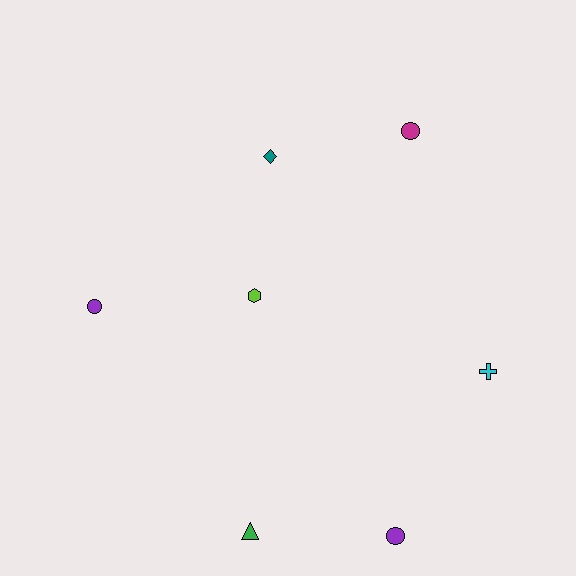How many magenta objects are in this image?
There is 1 magenta object.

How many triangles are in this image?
There is 1 triangle.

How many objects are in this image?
There are 7 objects.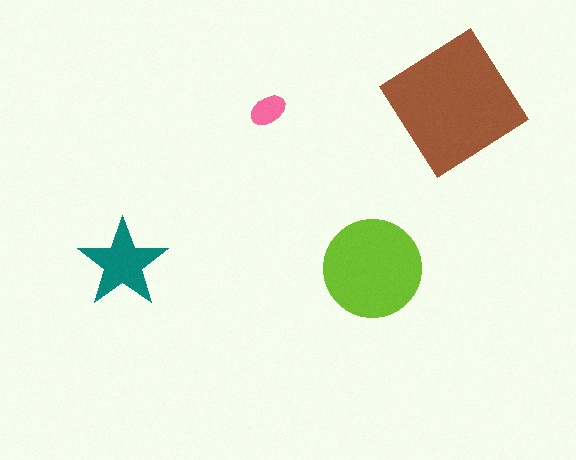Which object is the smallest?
The pink ellipse.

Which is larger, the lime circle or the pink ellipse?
The lime circle.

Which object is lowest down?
The lime circle is bottommost.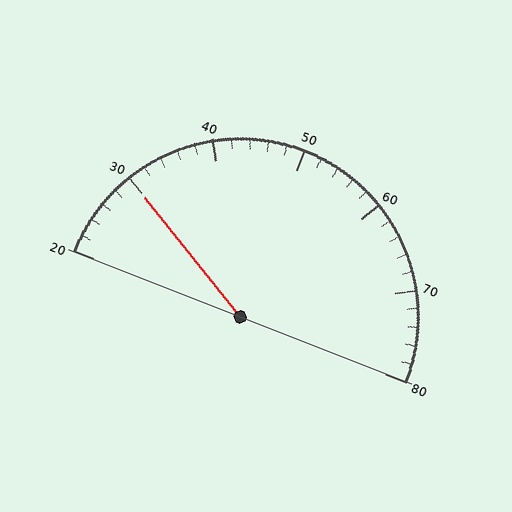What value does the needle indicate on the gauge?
The needle indicates approximately 30.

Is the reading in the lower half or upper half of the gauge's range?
The reading is in the lower half of the range (20 to 80).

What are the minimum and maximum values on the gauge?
The gauge ranges from 20 to 80.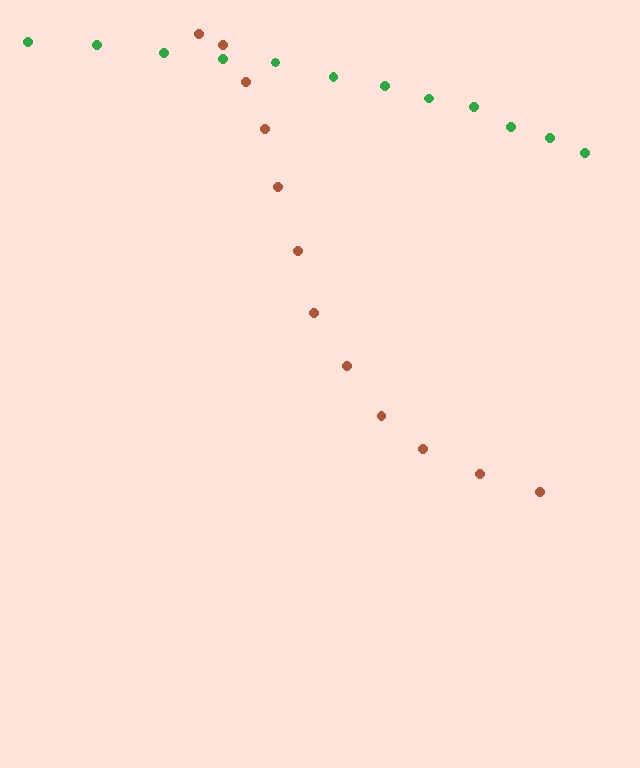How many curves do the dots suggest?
There are 2 distinct paths.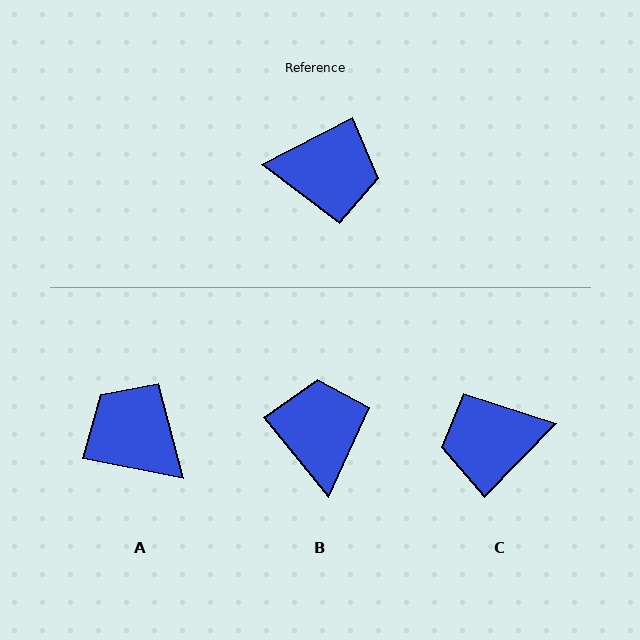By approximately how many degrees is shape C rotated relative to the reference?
Approximately 161 degrees clockwise.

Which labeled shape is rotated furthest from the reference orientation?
C, about 161 degrees away.